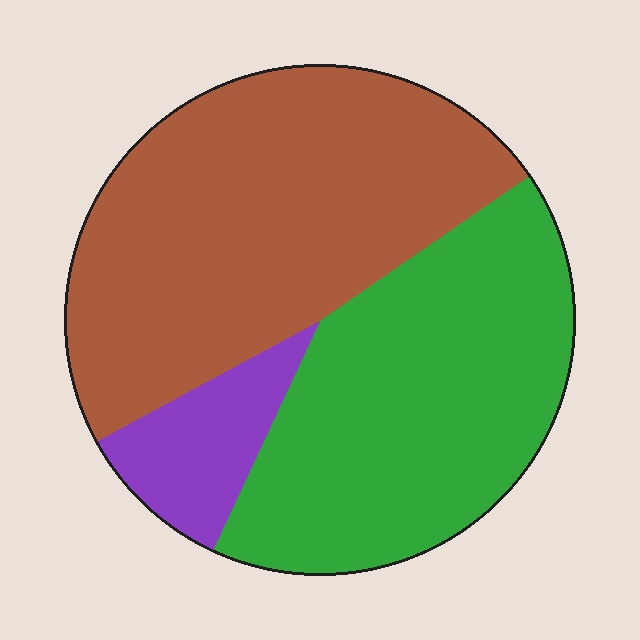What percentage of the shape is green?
Green covers roughly 40% of the shape.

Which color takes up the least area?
Purple, at roughly 10%.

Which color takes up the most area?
Brown, at roughly 50%.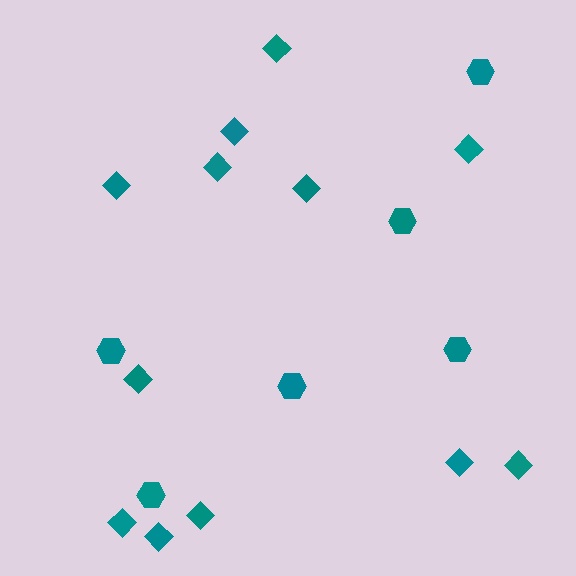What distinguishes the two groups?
There are 2 groups: one group of hexagons (6) and one group of diamonds (12).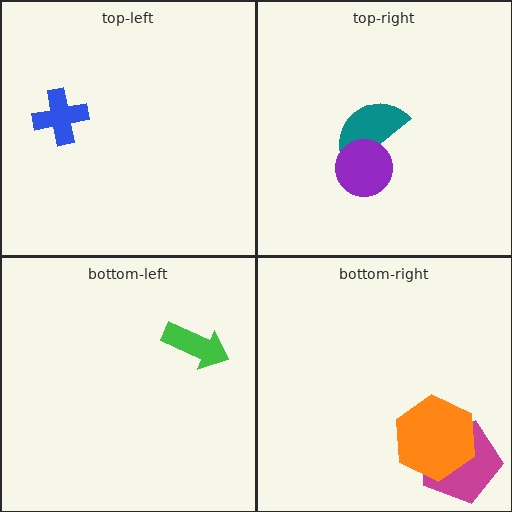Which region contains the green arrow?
The bottom-left region.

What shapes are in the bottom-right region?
The magenta pentagon, the orange hexagon.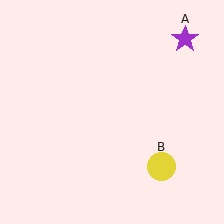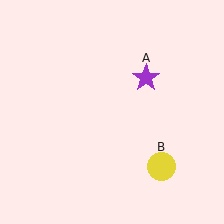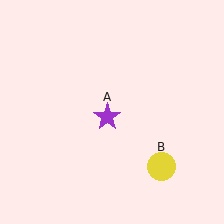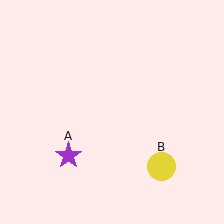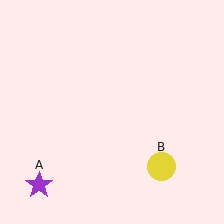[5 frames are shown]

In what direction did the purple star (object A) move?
The purple star (object A) moved down and to the left.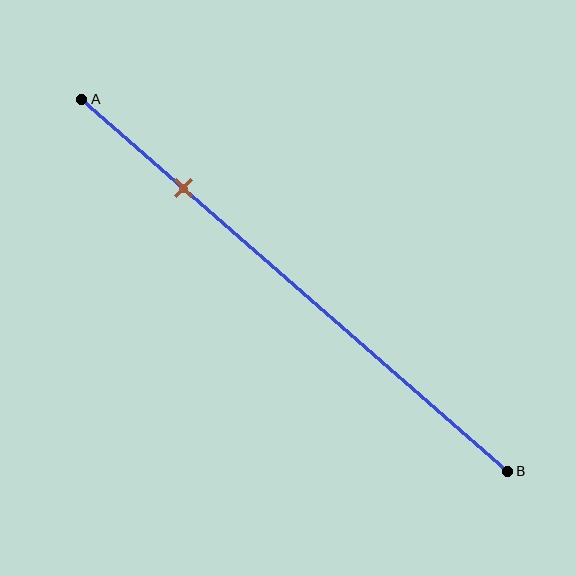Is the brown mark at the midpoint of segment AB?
No, the mark is at about 25% from A, not at the 50% midpoint.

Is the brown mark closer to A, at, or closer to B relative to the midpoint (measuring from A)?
The brown mark is closer to point A than the midpoint of segment AB.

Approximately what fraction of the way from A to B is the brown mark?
The brown mark is approximately 25% of the way from A to B.